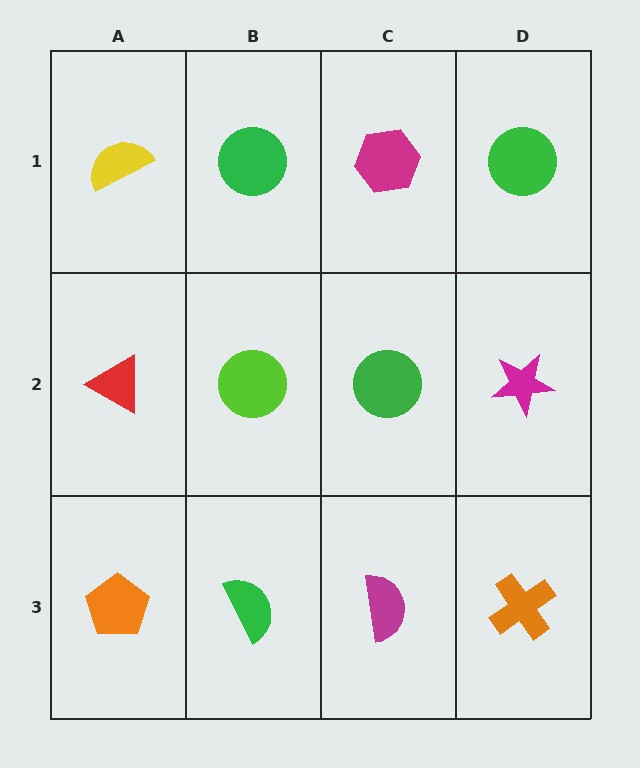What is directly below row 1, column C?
A green circle.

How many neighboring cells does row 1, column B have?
3.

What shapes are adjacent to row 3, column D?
A magenta star (row 2, column D), a magenta semicircle (row 3, column C).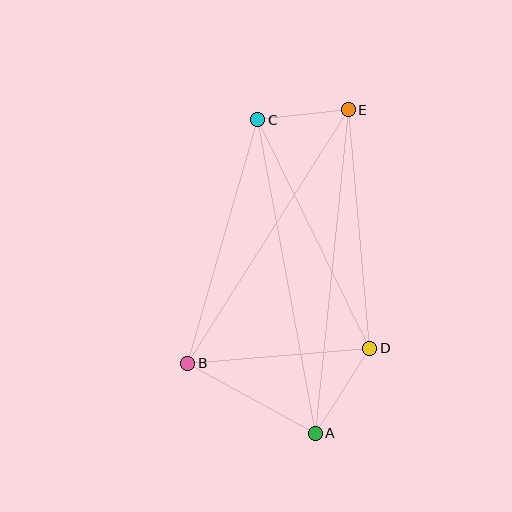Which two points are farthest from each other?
Points A and E are farthest from each other.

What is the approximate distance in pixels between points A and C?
The distance between A and C is approximately 319 pixels.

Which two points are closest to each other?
Points C and E are closest to each other.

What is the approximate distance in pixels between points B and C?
The distance between B and C is approximately 253 pixels.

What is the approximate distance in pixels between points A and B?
The distance between A and B is approximately 145 pixels.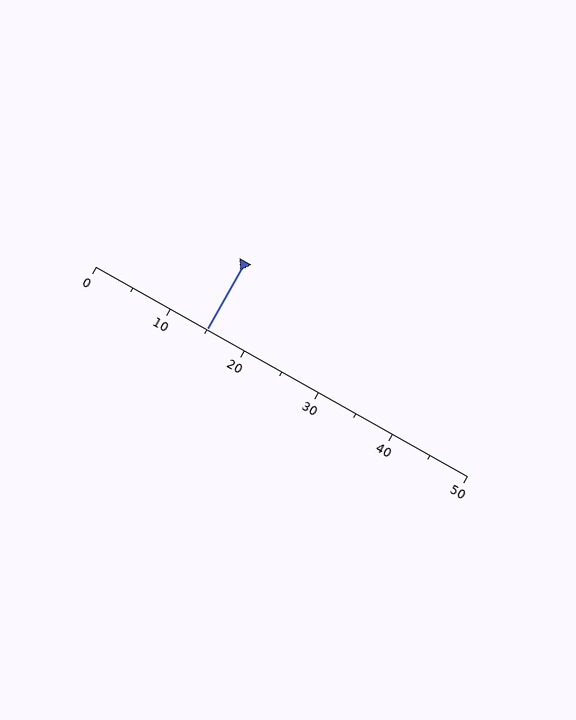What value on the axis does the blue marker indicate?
The marker indicates approximately 15.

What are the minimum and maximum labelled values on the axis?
The axis runs from 0 to 50.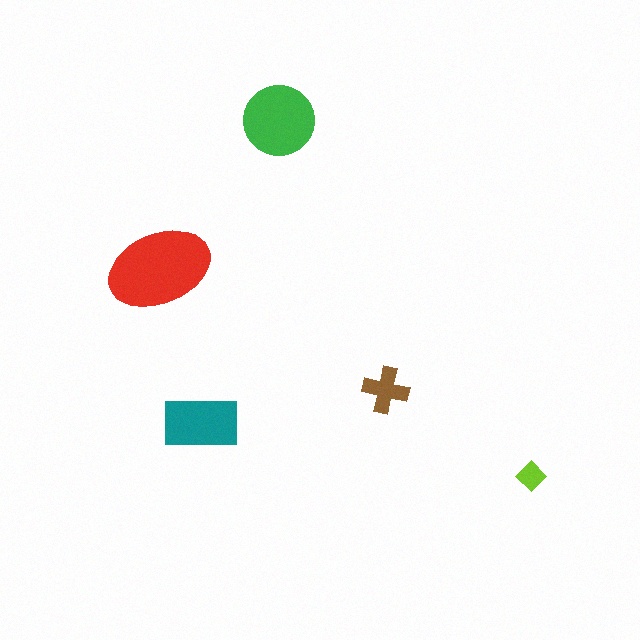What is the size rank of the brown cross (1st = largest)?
4th.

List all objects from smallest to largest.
The lime diamond, the brown cross, the teal rectangle, the green circle, the red ellipse.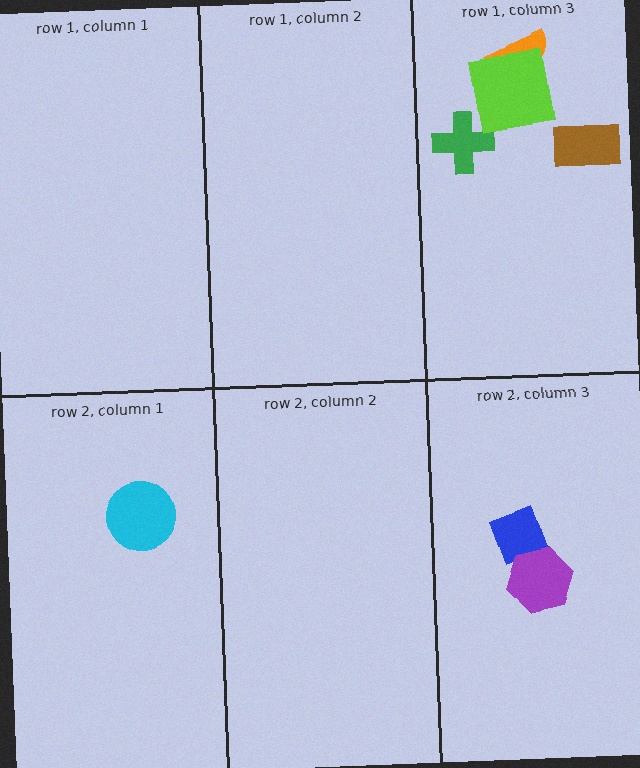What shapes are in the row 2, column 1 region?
The cyan circle.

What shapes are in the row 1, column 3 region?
The orange semicircle, the green cross, the lime square, the brown rectangle.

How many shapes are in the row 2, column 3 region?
2.